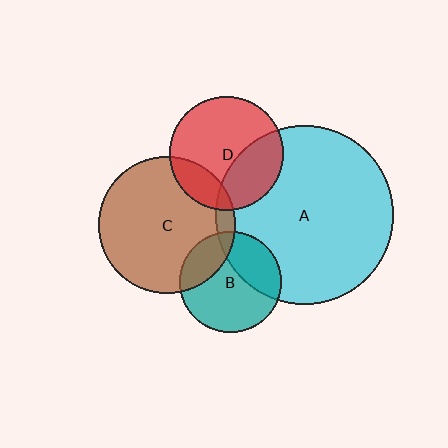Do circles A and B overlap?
Yes.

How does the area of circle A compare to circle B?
Approximately 3.1 times.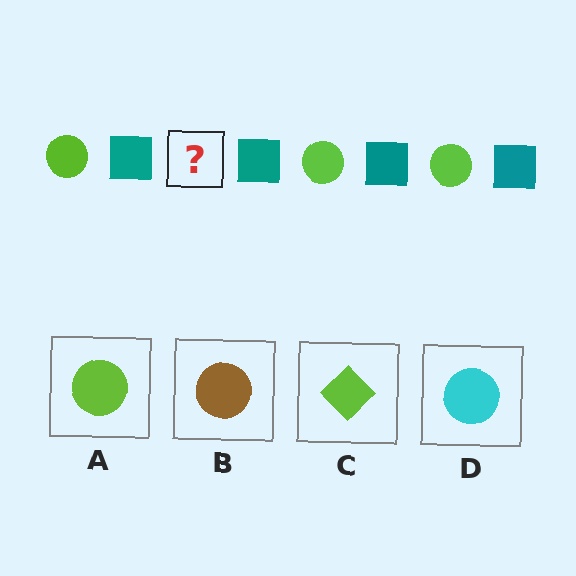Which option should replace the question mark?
Option A.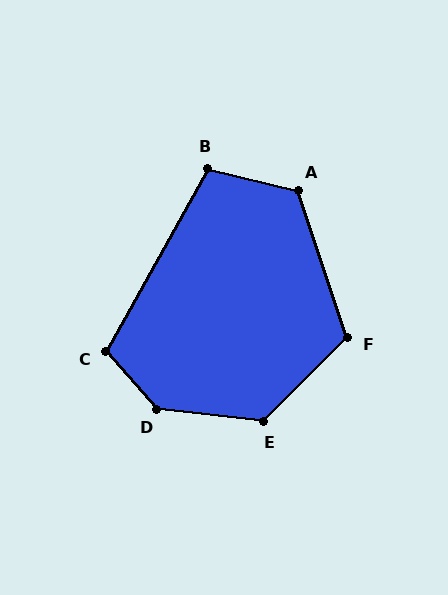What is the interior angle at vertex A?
Approximately 122 degrees (obtuse).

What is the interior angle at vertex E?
Approximately 129 degrees (obtuse).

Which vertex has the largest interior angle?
D, at approximately 138 degrees.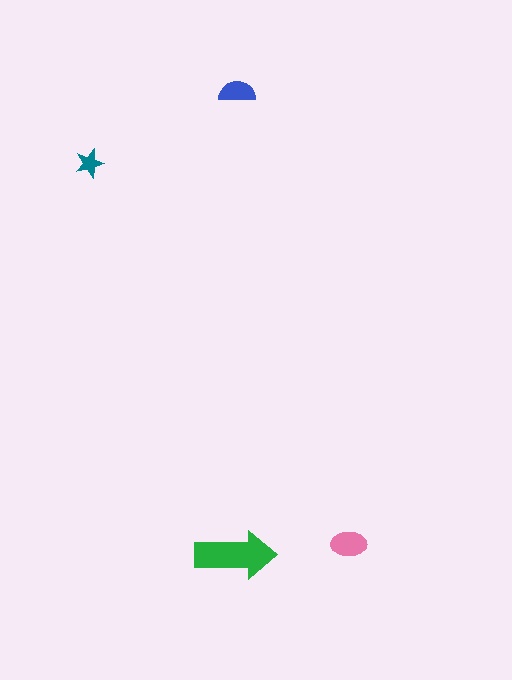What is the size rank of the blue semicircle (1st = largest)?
3rd.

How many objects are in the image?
There are 4 objects in the image.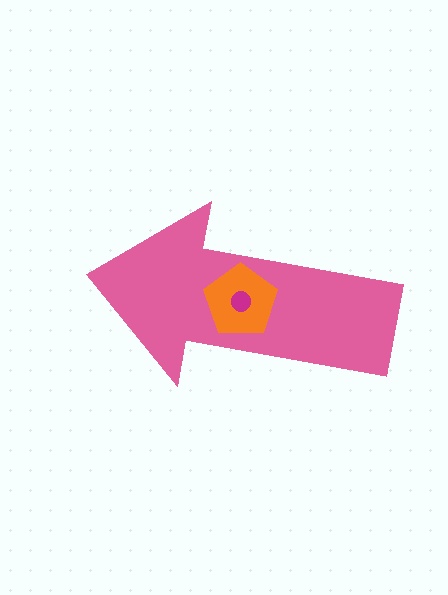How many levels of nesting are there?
3.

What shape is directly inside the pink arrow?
The orange pentagon.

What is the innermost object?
The magenta circle.